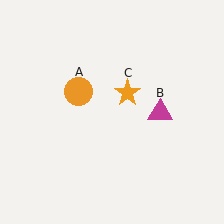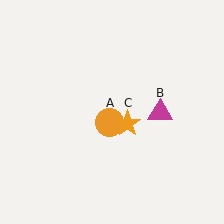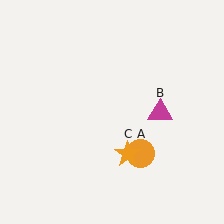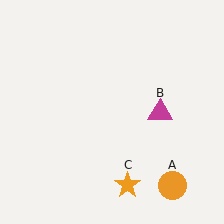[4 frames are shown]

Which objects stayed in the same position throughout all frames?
Magenta triangle (object B) remained stationary.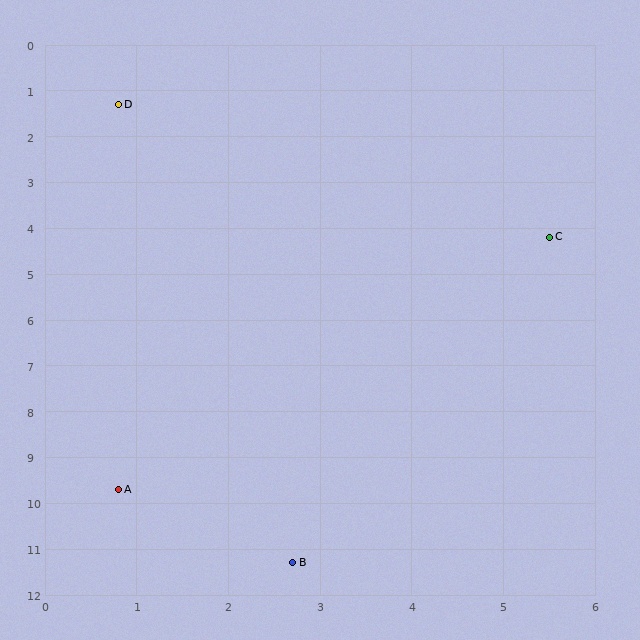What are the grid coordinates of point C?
Point C is at approximately (5.5, 4.2).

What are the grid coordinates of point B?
Point B is at approximately (2.7, 11.3).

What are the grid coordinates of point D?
Point D is at approximately (0.8, 1.3).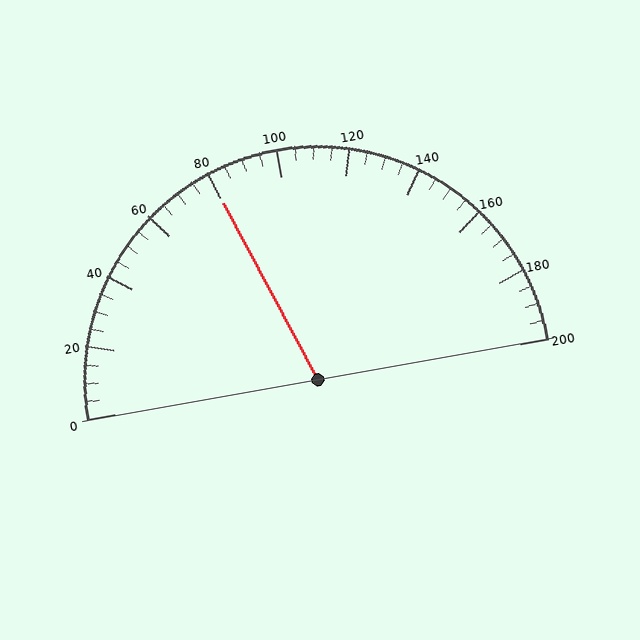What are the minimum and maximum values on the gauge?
The gauge ranges from 0 to 200.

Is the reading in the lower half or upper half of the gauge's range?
The reading is in the lower half of the range (0 to 200).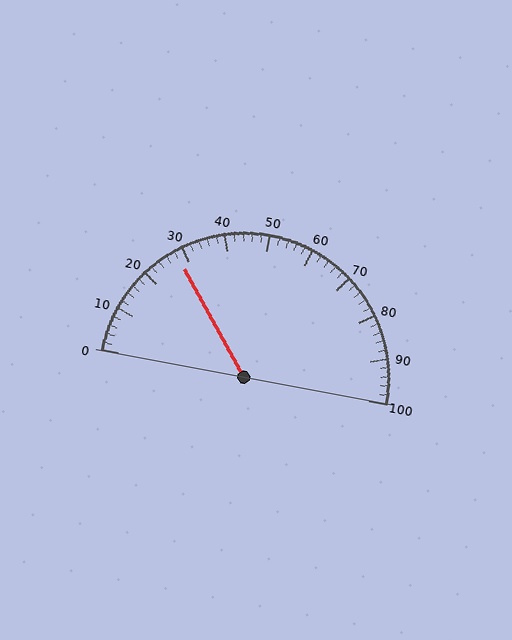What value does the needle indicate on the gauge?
The needle indicates approximately 28.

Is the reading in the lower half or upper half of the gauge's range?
The reading is in the lower half of the range (0 to 100).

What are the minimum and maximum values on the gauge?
The gauge ranges from 0 to 100.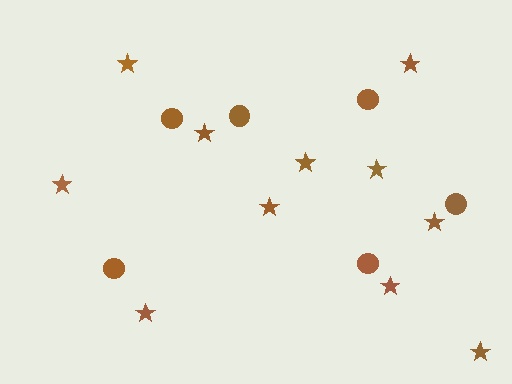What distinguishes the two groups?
There are 2 groups: one group of circles (6) and one group of stars (11).